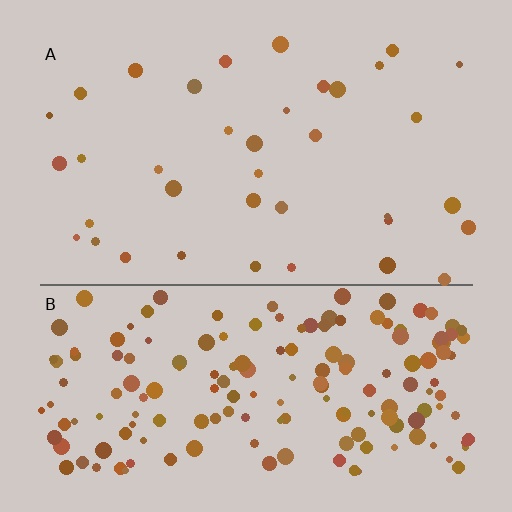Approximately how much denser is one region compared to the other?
Approximately 4.8× — region B over region A.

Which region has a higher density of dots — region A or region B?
B (the bottom).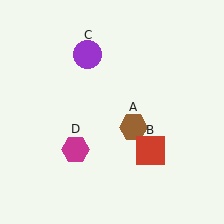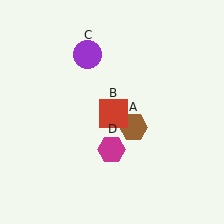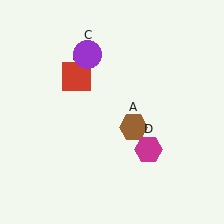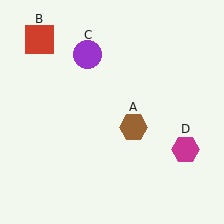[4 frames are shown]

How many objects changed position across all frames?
2 objects changed position: red square (object B), magenta hexagon (object D).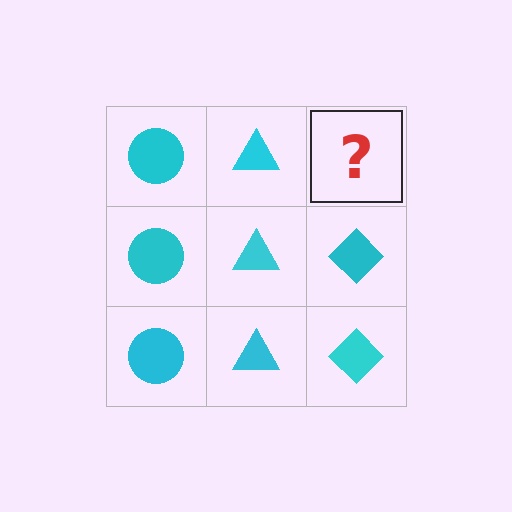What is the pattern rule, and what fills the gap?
The rule is that each column has a consistent shape. The gap should be filled with a cyan diamond.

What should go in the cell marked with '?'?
The missing cell should contain a cyan diamond.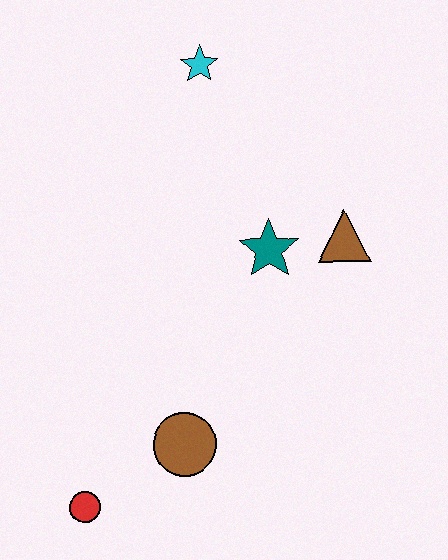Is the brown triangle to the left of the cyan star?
No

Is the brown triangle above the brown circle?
Yes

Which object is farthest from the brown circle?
The cyan star is farthest from the brown circle.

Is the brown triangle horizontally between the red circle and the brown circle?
No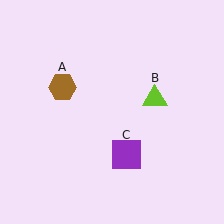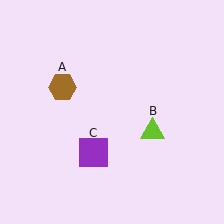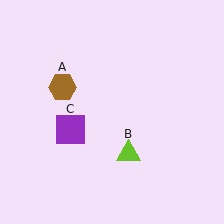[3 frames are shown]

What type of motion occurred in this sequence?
The lime triangle (object B), purple square (object C) rotated clockwise around the center of the scene.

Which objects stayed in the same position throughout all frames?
Brown hexagon (object A) remained stationary.